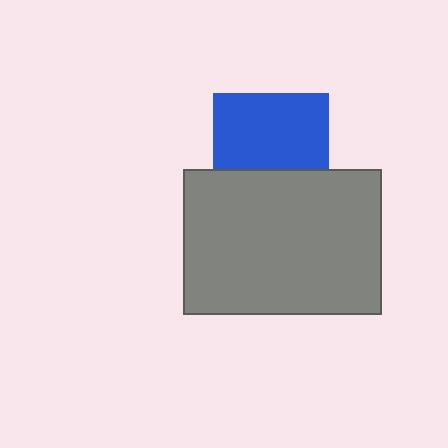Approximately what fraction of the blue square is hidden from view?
Roughly 34% of the blue square is hidden behind the gray rectangle.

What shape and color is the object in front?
The object in front is a gray rectangle.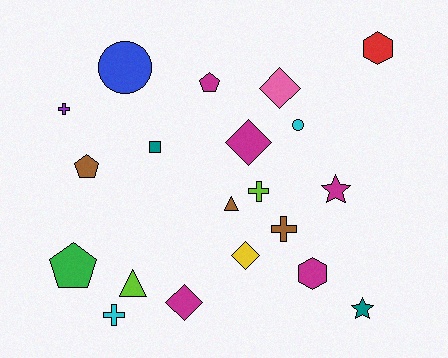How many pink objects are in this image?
There is 1 pink object.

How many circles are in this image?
There are 2 circles.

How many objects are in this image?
There are 20 objects.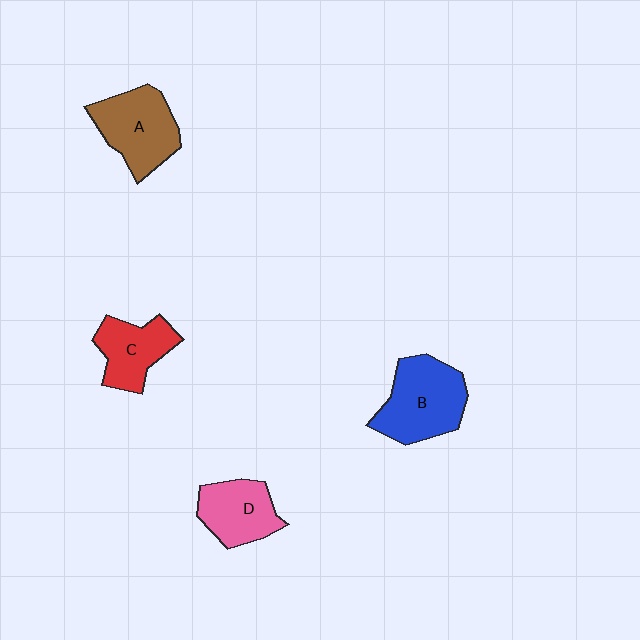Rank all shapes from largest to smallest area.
From largest to smallest: B (blue), A (brown), D (pink), C (red).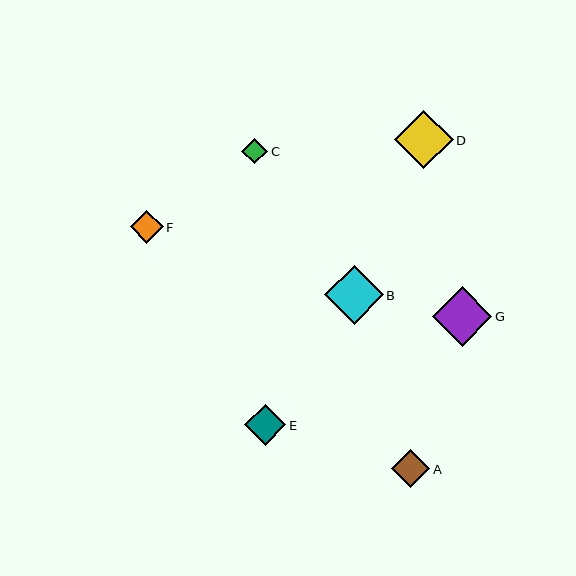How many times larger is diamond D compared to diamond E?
Diamond D is approximately 1.4 times the size of diamond E.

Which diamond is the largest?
Diamond G is the largest with a size of approximately 60 pixels.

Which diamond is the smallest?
Diamond C is the smallest with a size of approximately 26 pixels.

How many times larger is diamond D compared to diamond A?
Diamond D is approximately 1.5 times the size of diamond A.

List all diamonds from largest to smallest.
From largest to smallest: G, B, D, E, A, F, C.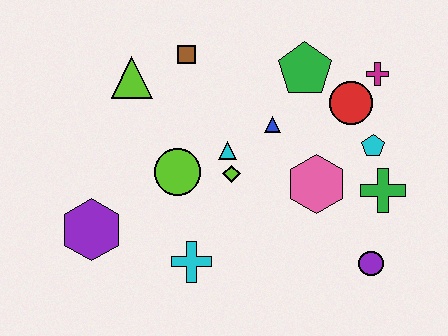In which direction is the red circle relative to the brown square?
The red circle is to the right of the brown square.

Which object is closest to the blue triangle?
The cyan triangle is closest to the blue triangle.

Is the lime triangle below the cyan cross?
No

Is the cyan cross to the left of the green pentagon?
Yes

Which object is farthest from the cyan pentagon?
The purple hexagon is farthest from the cyan pentagon.